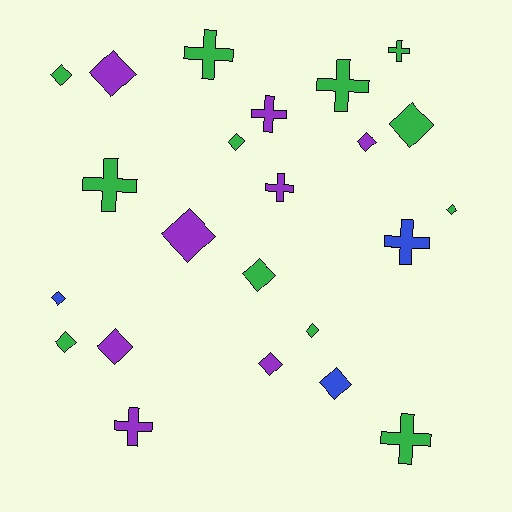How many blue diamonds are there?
There are 2 blue diamonds.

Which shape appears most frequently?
Diamond, with 14 objects.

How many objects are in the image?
There are 23 objects.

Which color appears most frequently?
Green, with 12 objects.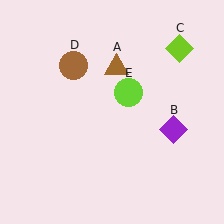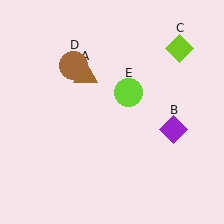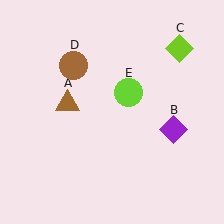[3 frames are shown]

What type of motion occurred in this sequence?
The brown triangle (object A) rotated counterclockwise around the center of the scene.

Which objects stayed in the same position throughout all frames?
Purple diamond (object B) and lime diamond (object C) and brown circle (object D) and lime circle (object E) remained stationary.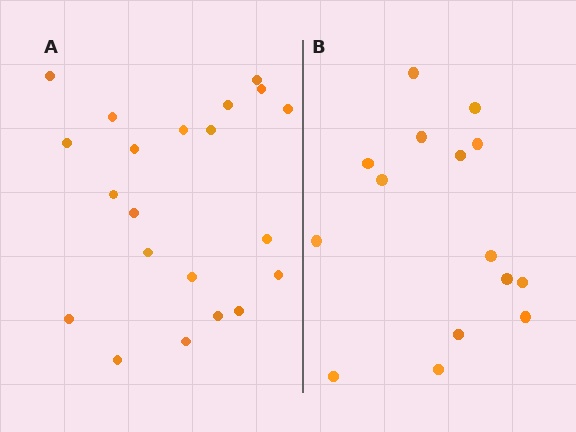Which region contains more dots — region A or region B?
Region A (the left region) has more dots.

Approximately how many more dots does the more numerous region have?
Region A has about 6 more dots than region B.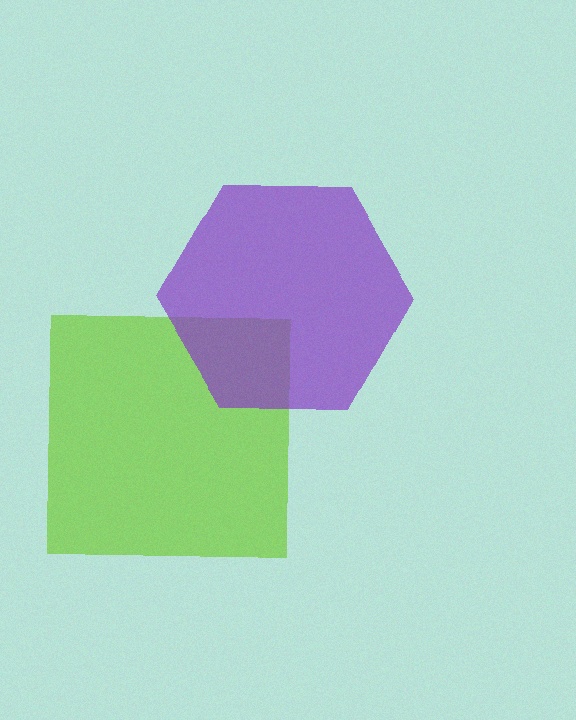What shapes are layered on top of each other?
The layered shapes are: a lime square, a purple hexagon.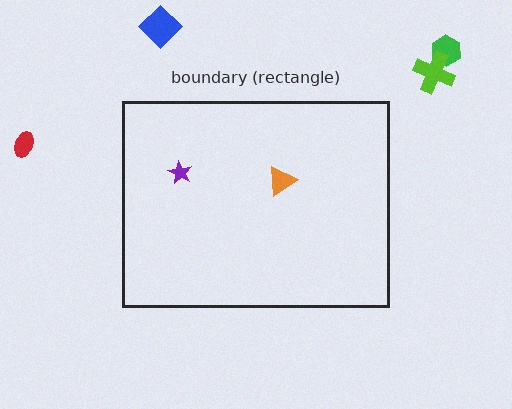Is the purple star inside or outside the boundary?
Inside.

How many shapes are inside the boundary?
2 inside, 4 outside.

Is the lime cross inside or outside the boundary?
Outside.